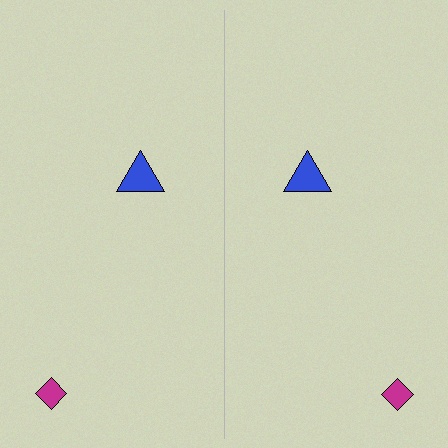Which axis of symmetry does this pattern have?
The pattern has a vertical axis of symmetry running through the center of the image.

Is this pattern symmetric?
Yes, this pattern has bilateral (reflection) symmetry.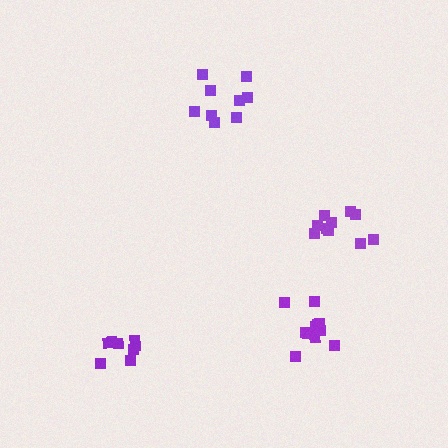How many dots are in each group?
Group 1: 8 dots, Group 2: 11 dots, Group 3: 9 dots, Group 4: 10 dots (38 total).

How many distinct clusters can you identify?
There are 4 distinct clusters.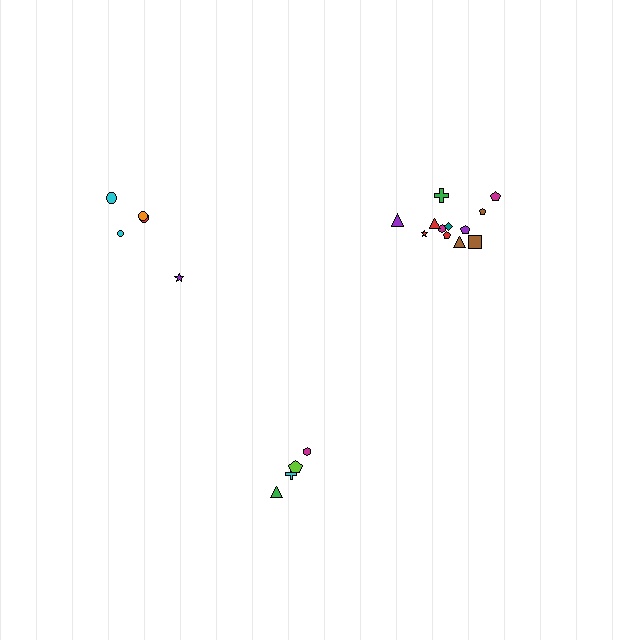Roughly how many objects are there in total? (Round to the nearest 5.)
Roughly 20 objects in total.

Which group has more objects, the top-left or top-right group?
The top-right group.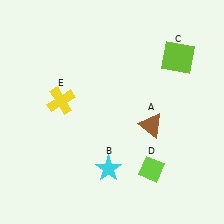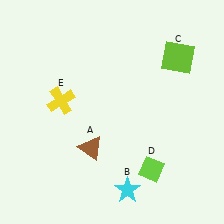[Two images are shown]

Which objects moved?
The objects that moved are: the brown triangle (A), the cyan star (B).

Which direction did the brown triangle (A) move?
The brown triangle (A) moved left.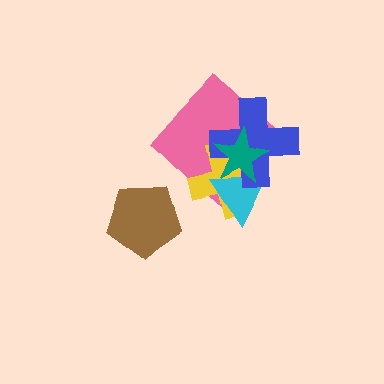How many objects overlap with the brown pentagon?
0 objects overlap with the brown pentagon.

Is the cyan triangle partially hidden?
Yes, it is partially covered by another shape.